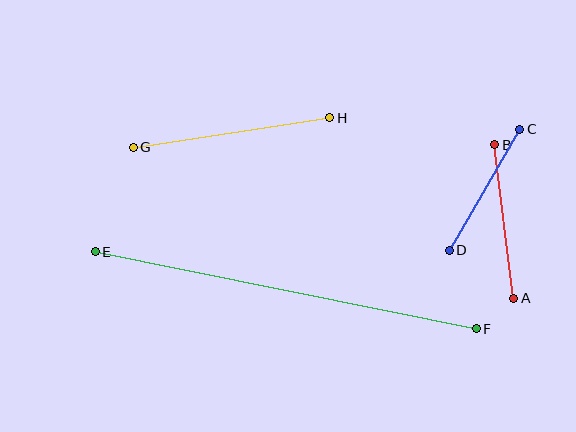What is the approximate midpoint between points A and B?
The midpoint is at approximately (504, 222) pixels.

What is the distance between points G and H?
The distance is approximately 198 pixels.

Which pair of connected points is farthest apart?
Points E and F are farthest apart.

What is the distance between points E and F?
The distance is approximately 389 pixels.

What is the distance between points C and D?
The distance is approximately 140 pixels.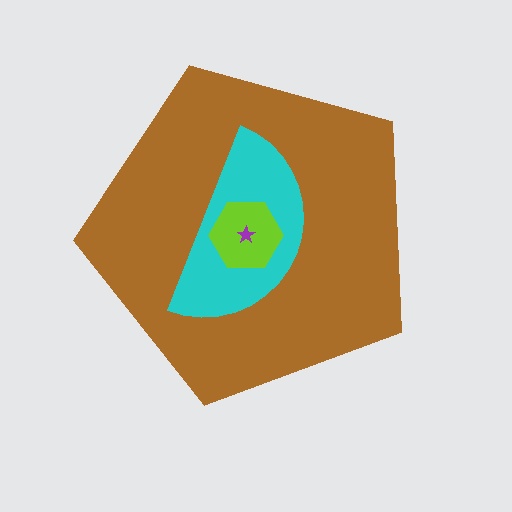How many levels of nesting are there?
4.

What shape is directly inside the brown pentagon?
The cyan semicircle.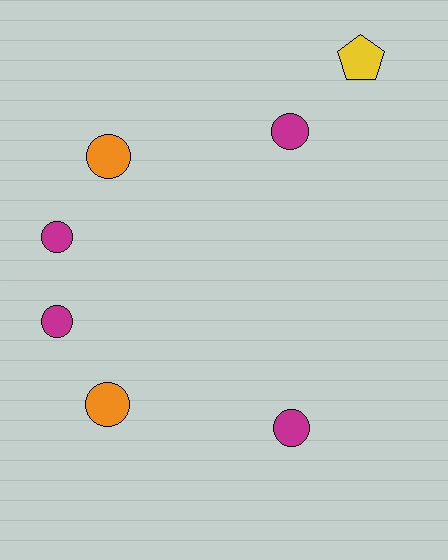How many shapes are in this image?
There are 7 shapes in this image.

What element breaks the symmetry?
A yellow pentagon is missing from the bottom side.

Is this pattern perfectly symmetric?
No, the pattern is not perfectly symmetric. A yellow pentagon is missing from the bottom side.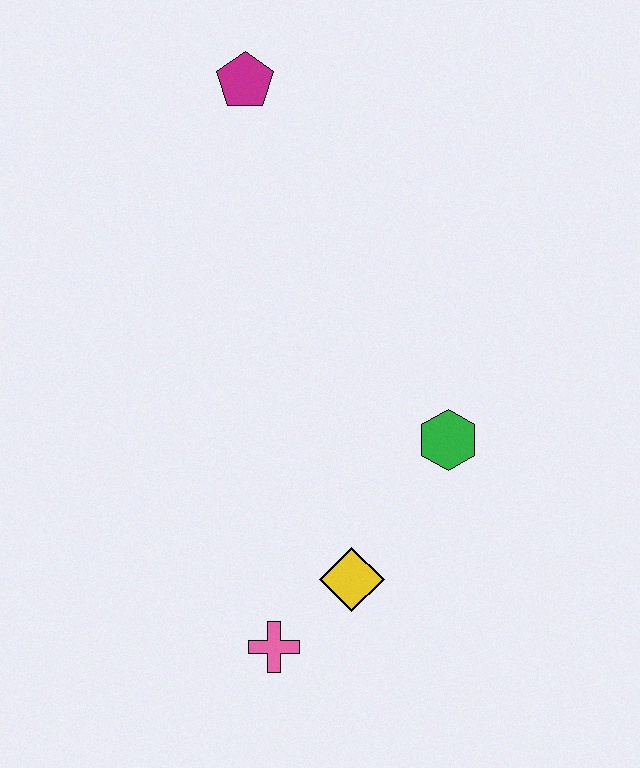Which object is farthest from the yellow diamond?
The magenta pentagon is farthest from the yellow diamond.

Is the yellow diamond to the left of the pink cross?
No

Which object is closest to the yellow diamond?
The pink cross is closest to the yellow diamond.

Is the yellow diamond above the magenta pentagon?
No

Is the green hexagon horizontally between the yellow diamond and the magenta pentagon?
No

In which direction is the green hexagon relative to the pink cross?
The green hexagon is above the pink cross.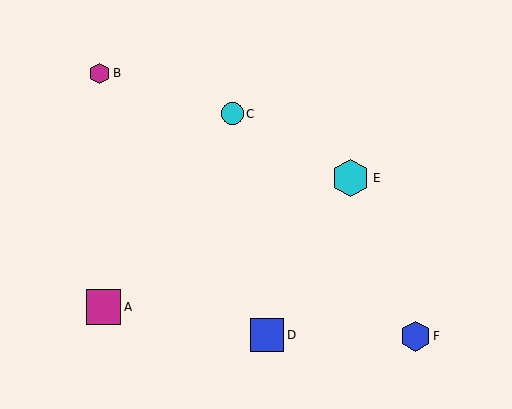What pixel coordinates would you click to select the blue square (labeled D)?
Click at (267, 335) to select the blue square D.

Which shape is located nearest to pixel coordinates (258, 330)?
The blue square (labeled D) at (267, 335) is nearest to that location.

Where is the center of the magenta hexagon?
The center of the magenta hexagon is at (99, 73).